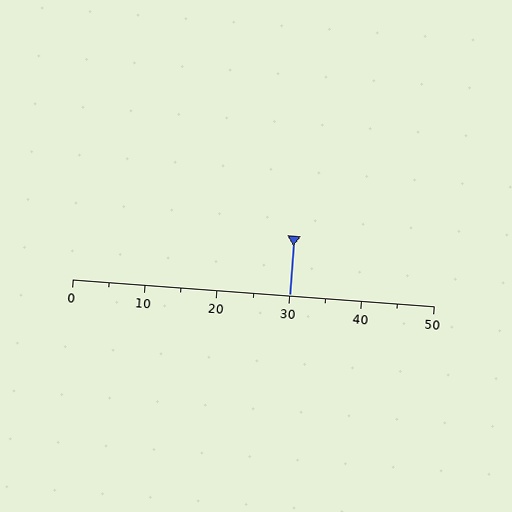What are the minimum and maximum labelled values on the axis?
The axis runs from 0 to 50.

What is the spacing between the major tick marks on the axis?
The major ticks are spaced 10 apart.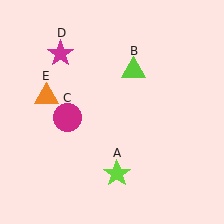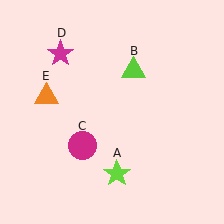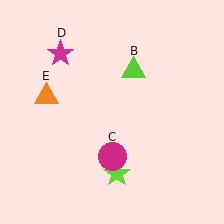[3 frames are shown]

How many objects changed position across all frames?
1 object changed position: magenta circle (object C).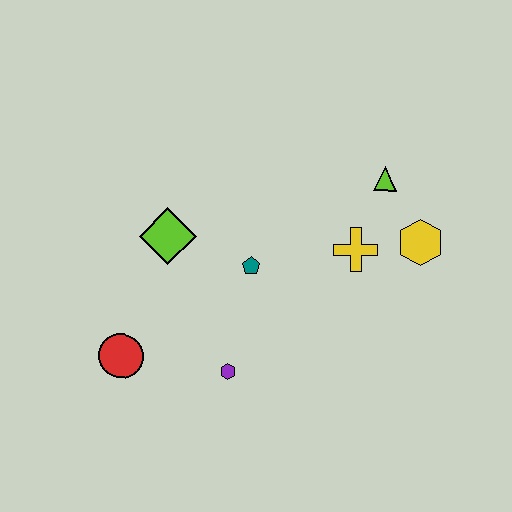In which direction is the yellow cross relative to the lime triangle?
The yellow cross is below the lime triangle.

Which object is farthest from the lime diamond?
The yellow hexagon is farthest from the lime diamond.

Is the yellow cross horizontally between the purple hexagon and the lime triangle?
Yes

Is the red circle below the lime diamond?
Yes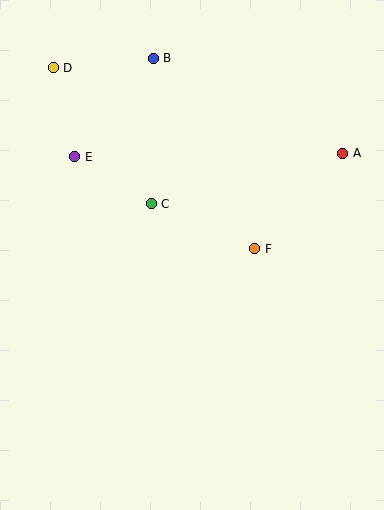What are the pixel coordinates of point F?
Point F is at (255, 249).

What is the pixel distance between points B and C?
The distance between B and C is 145 pixels.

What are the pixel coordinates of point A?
Point A is at (343, 153).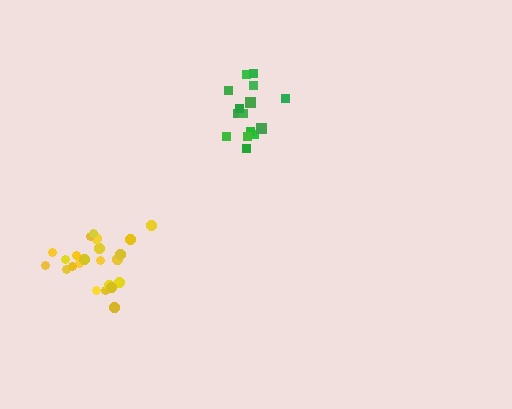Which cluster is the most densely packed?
Yellow.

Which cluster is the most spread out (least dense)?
Green.